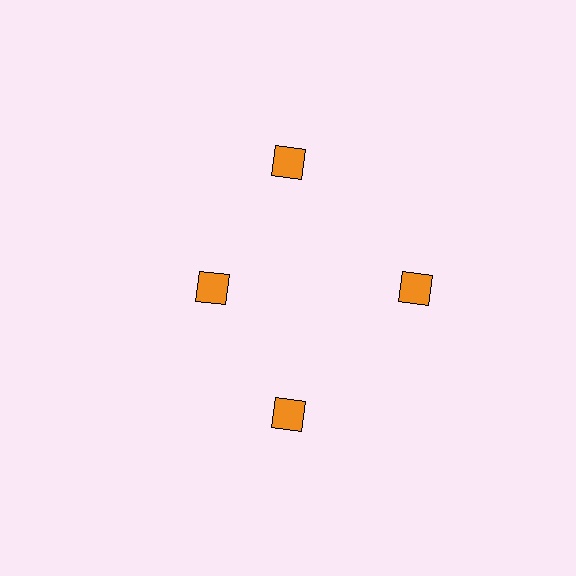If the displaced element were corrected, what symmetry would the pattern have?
It would have 4-fold rotational symmetry — the pattern would map onto itself every 90 degrees.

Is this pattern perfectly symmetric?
No. The 4 orange diamonds are arranged in a ring, but one element near the 9 o'clock position is pulled inward toward the center, breaking the 4-fold rotational symmetry.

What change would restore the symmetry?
The symmetry would be restored by moving it outward, back onto the ring so that all 4 diamonds sit at equal angles and equal distance from the center.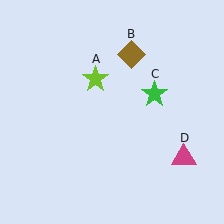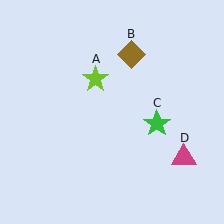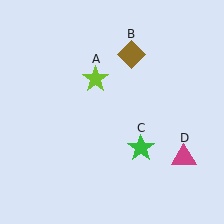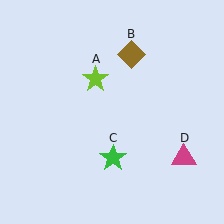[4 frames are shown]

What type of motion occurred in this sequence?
The green star (object C) rotated clockwise around the center of the scene.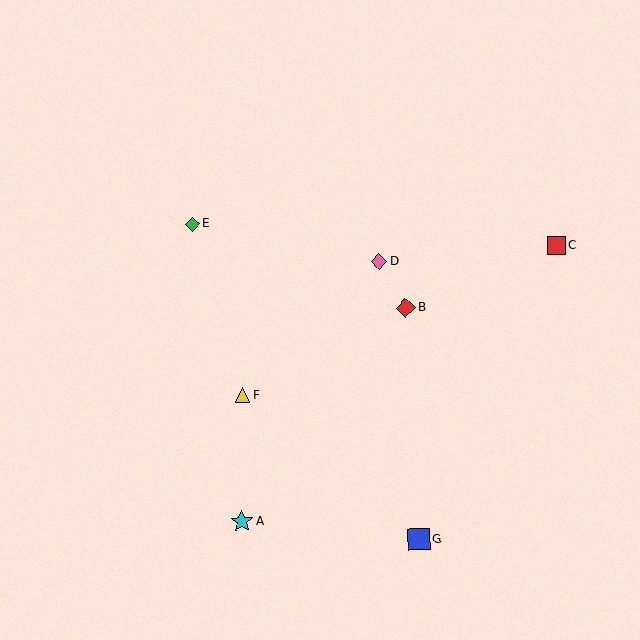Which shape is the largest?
The cyan star (labeled A) is the largest.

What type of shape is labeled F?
Shape F is a yellow triangle.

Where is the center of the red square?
The center of the red square is at (556, 246).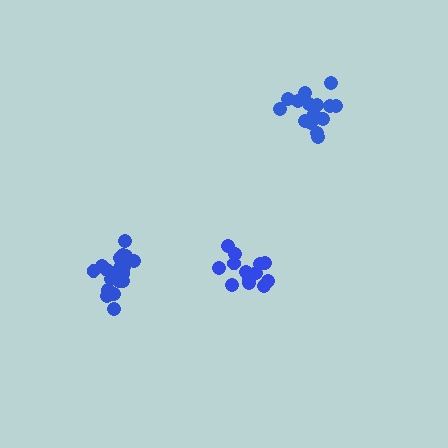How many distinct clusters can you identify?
There are 3 distinct clusters.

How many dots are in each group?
Group 1: 13 dots, Group 2: 19 dots, Group 3: 15 dots (47 total).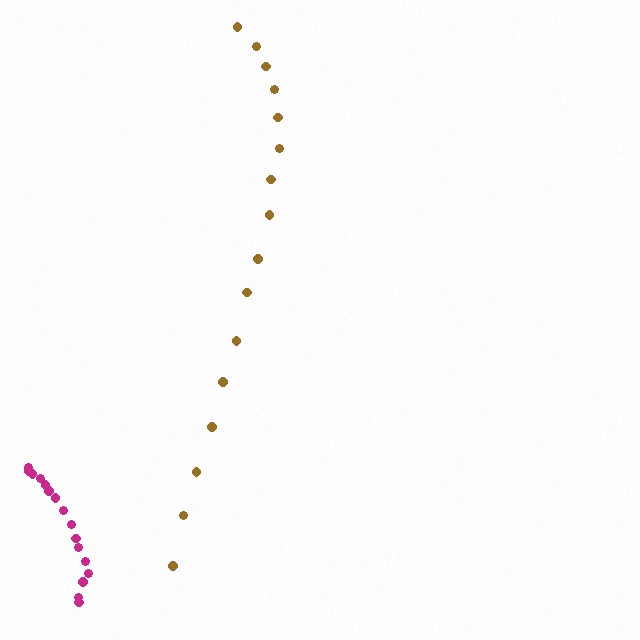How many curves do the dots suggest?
There are 2 distinct paths.